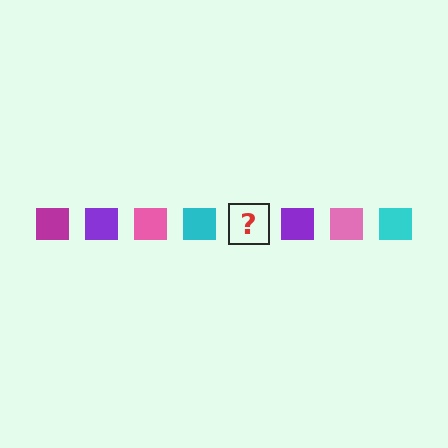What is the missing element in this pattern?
The missing element is a magenta square.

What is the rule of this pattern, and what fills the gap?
The rule is that the pattern cycles through magenta, purple, pink, cyan squares. The gap should be filled with a magenta square.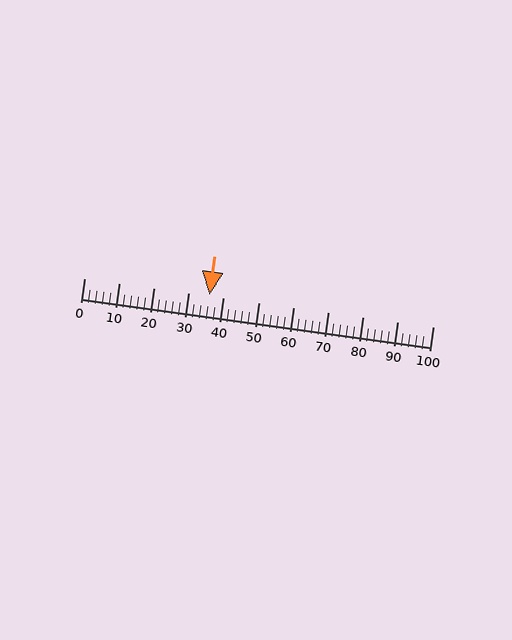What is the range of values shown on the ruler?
The ruler shows values from 0 to 100.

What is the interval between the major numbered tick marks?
The major tick marks are spaced 10 units apart.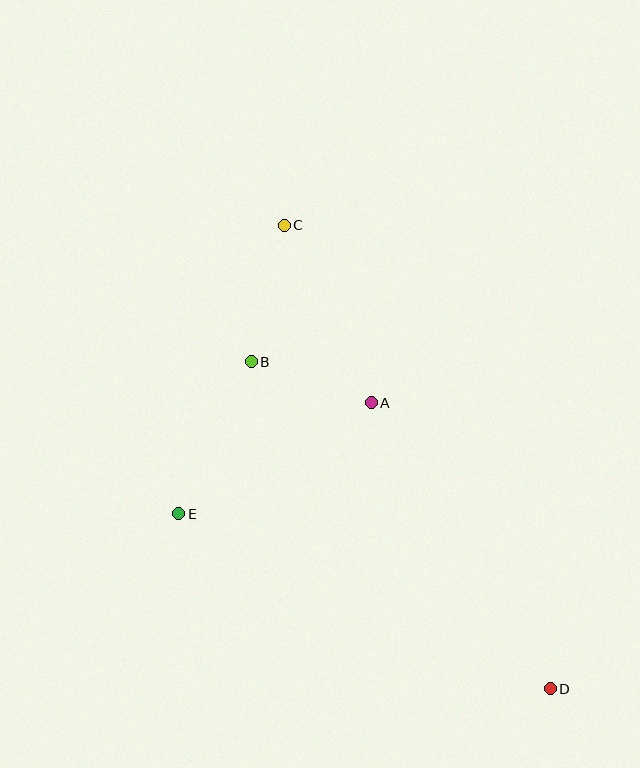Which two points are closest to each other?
Points A and B are closest to each other.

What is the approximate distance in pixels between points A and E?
The distance between A and E is approximately 222 pixels.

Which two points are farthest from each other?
Points C and D are farthest from each other.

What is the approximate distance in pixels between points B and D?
The distance between B and D is approximately 443 pixels.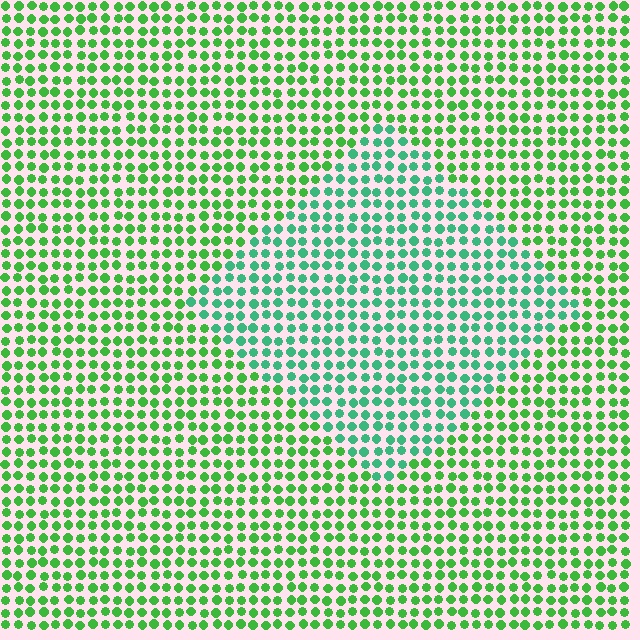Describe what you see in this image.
The image is filled with small green elements in a uniform arrangement. A diamond-shaped region is visible where the elements are tinted to a slightly different hue, forming a subtle color boundary.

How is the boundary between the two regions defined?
The boundary is defined purely by a slight shift in hue (about 33 degrees). Spacing, size, and orientation are identical on both sides.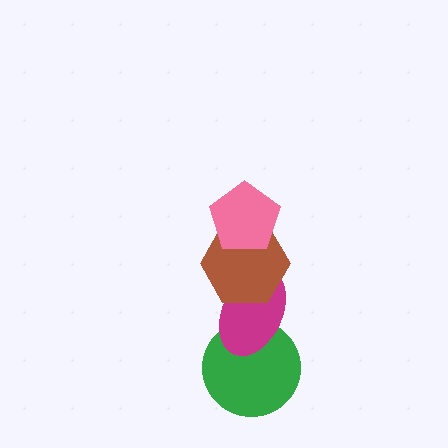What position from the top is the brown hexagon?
The brown hexagon is 2nd from the top.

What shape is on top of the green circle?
The magenta ellipse is on top of the green circle.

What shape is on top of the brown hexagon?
The pink pentagon is on top of the brown hexagon.